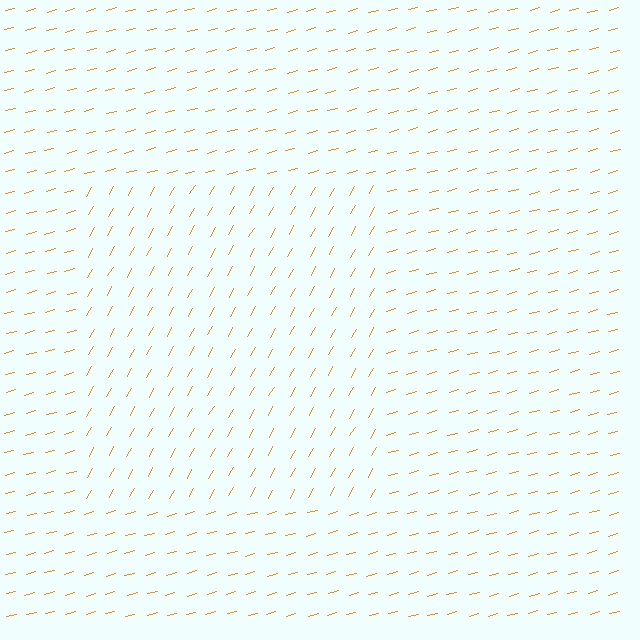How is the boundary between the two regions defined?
The boundary is defined purely by a change in line orientation (approximately 45 degrees difference). All lines are the same color and thickness.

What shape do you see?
I see a rectangle.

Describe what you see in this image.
The image is filled with small orange line segments. A rectangle region in the image has lines oriented differently from the surrounding lines, creating a visible texture boundary.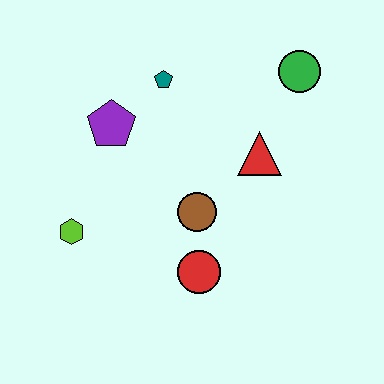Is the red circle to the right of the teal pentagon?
Yes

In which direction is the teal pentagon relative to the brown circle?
The teal pentagon is above the brown circle.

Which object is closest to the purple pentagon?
The teal pentagon is closest to the purple pentagon.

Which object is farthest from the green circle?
The lime hexagon is farthest from the green circle.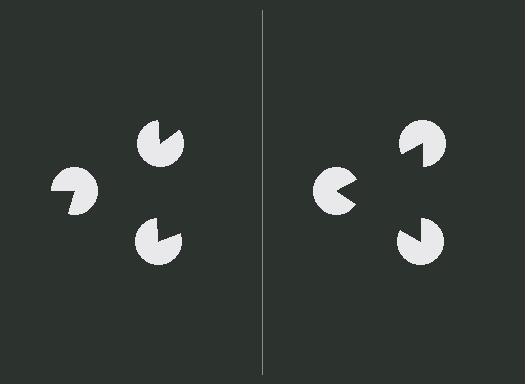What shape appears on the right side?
An illusory triangle.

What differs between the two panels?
The pac-man discs are positioned identically on both sides; only the wedge orientations differ. On the right they align to a triangle; on the left they are misaligned.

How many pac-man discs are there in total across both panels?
6 — 3 on each side.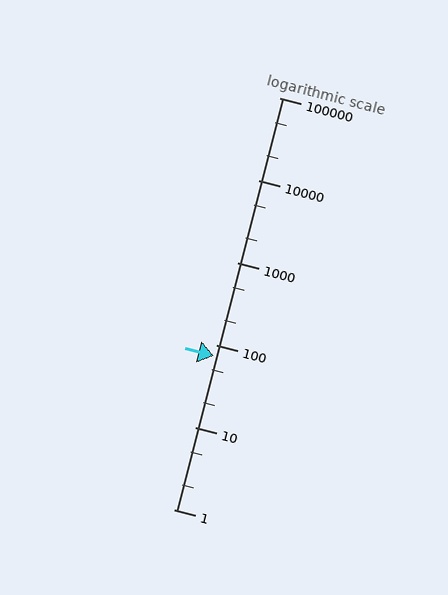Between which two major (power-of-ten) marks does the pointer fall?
The pointer is between 10 and 100.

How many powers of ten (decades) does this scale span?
The scale spans 5 decades, from 1 to 100000.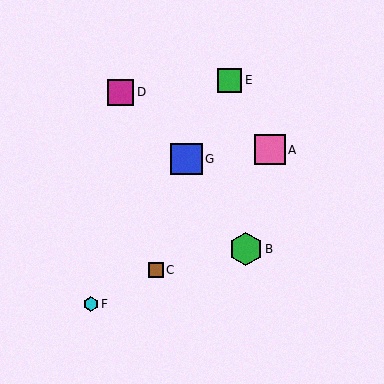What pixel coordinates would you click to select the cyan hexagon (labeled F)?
Click at (91, 304) to select the cyan hexagon F.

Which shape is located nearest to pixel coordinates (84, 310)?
The cyan hexagon (labeled F) at (91, 304) is nearest to that location.